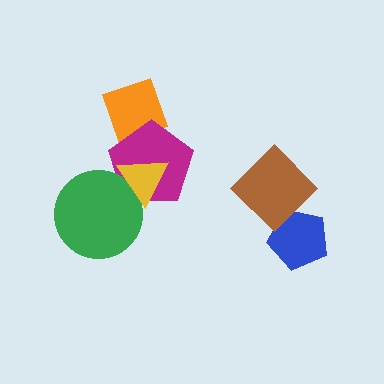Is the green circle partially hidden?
Yes, it is partially covered by another shape.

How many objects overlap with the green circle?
2 objects overlap with the green circle.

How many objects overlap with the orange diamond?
1 object overlaps with the orange diamond.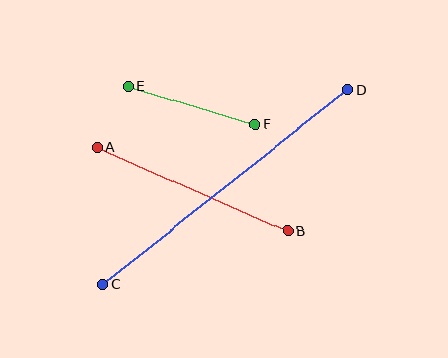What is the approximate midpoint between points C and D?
The midpoint is at approximately (225, 187) pixels.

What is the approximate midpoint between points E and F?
The midpoint is at approximately (192, 105) pixels.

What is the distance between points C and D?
The distance is approximately 313 pixels.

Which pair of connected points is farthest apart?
Points C and D are farthest apart.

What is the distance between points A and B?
The distance is approximately 208 pixels.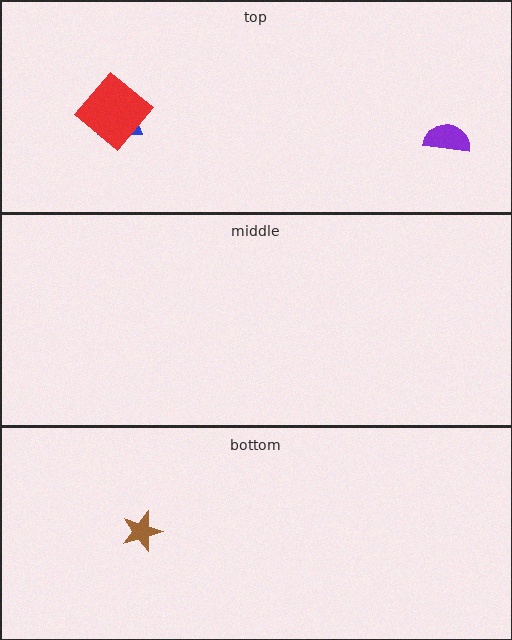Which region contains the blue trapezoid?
The top region.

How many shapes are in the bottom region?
1.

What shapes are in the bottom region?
The brown star.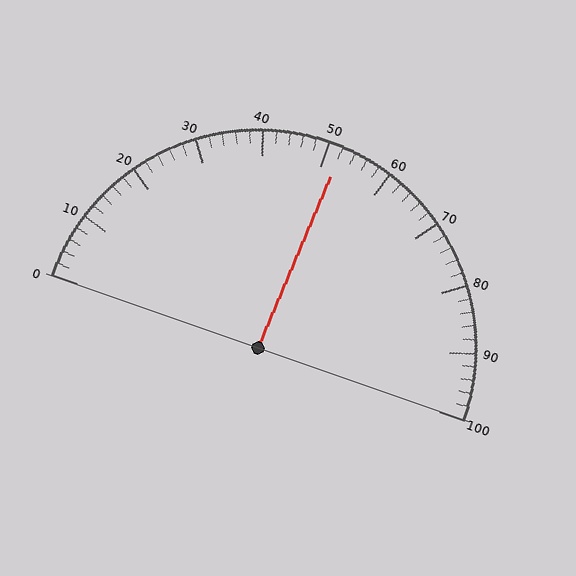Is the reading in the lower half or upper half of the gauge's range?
The reading is in the upper half of the range (0 to 100).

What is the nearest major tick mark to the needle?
The nearest major tick mark is 50.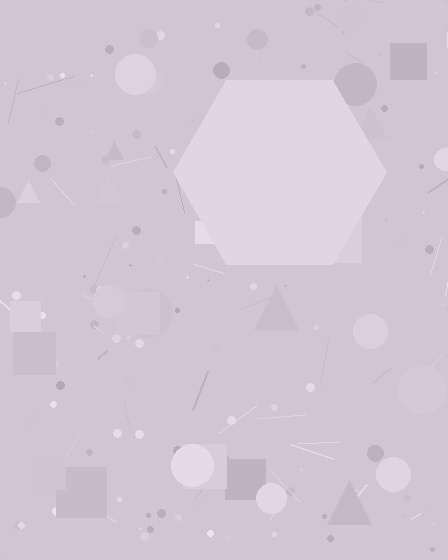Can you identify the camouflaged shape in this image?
The camouflaged shape is a hexagon.